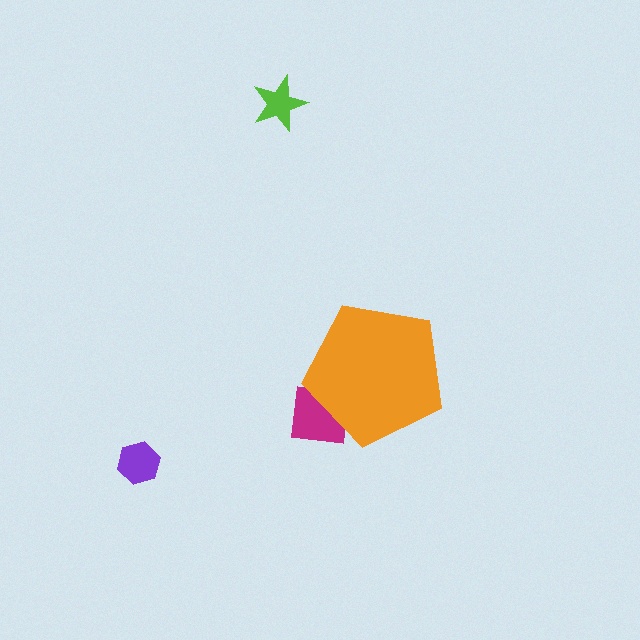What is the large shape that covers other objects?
An orange pentagon.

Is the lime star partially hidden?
No, the lime star is fully visible.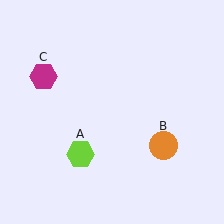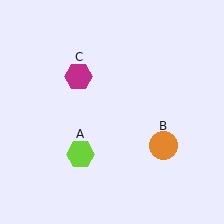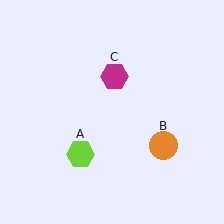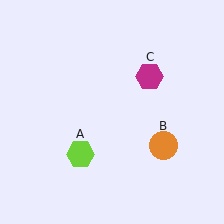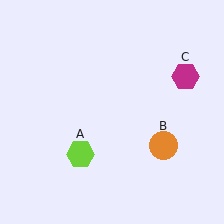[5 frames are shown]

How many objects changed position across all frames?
1 object changed position: magenta hexagon (object C).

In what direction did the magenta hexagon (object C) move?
The magenta hexagon (object C) moved right.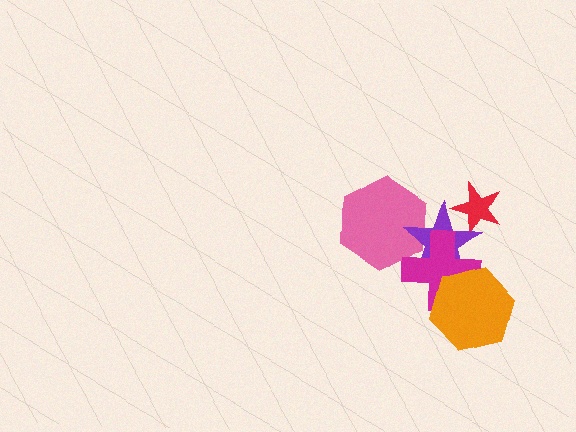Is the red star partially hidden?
Yes, it is partially covered by another shape.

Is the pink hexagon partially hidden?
Yes, it is partially covered by another shape.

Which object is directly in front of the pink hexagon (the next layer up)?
The purple star is directly in front of the pink hexagon.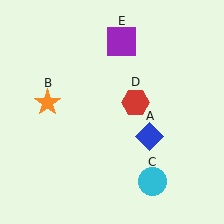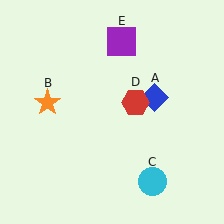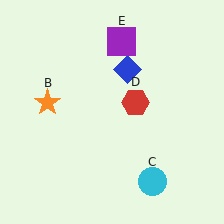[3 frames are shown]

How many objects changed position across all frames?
1 object changed position: blue diamond (object A).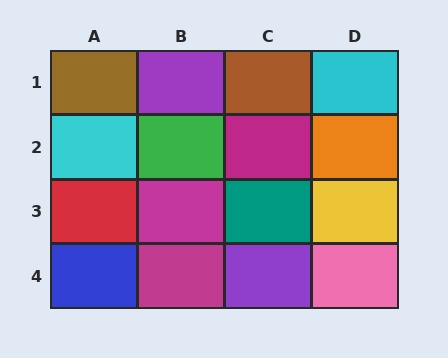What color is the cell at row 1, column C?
Brown.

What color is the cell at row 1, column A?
Brown.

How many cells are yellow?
1 cell is yellow.